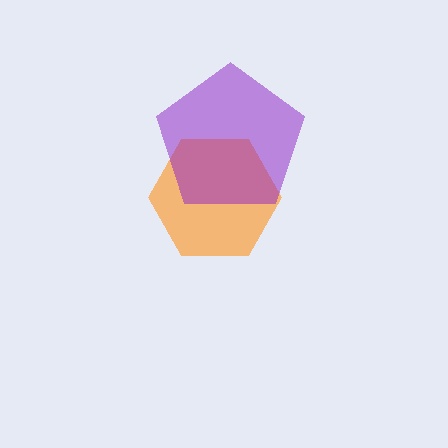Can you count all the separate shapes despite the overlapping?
Yes, there are 2 separate shapes.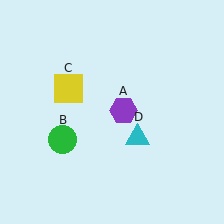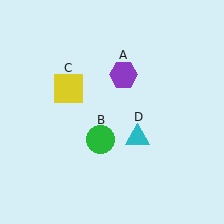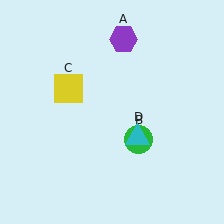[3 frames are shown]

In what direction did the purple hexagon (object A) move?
The purple hexagon (object A) moved up.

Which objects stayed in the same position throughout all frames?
Yellow square (object C) and cyan triangle (object D) remained stationary.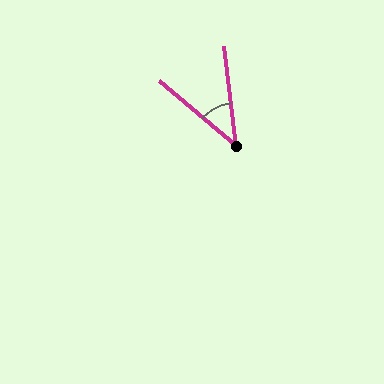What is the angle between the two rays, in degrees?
Approximately 43 degrees.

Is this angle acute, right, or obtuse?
It is acute.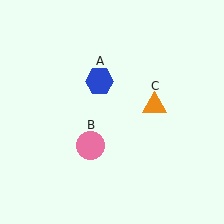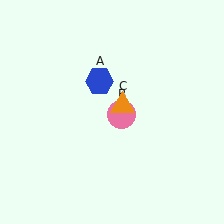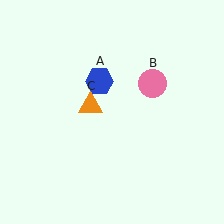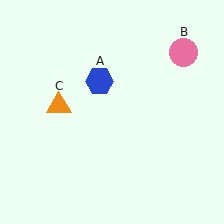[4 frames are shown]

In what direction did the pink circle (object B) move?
The pink circle (object B) moved up and to the right.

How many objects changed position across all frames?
2 objects changed position: pink circle (object B), orange triangle (object C).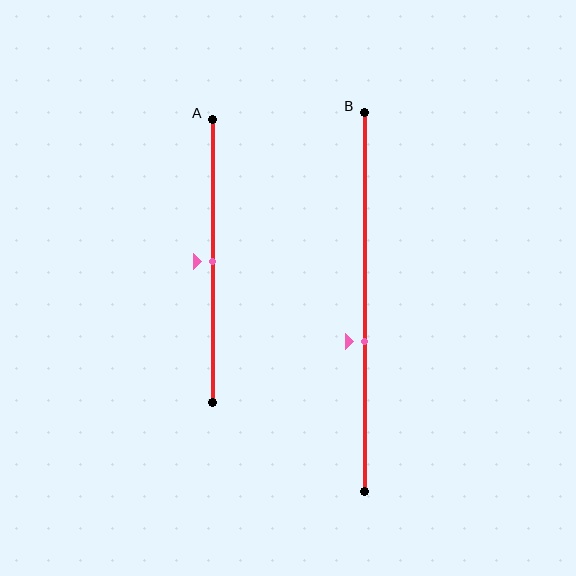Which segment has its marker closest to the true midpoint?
Segment A has its marker closest to the true midpoint.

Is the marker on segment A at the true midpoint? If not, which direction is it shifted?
Yes, the marker on segment A is at the true midpoint.